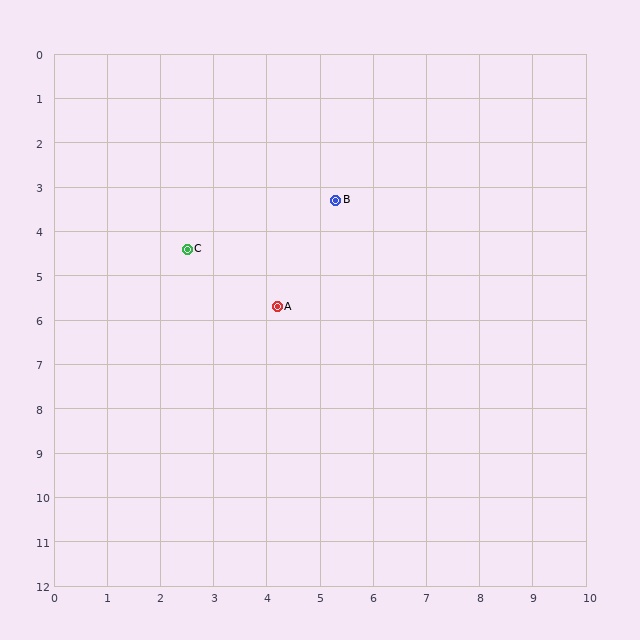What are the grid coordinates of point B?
Point B is at approximately (5.3, 3.3).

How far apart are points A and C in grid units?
Points A and C are about 2.1 grid units apart.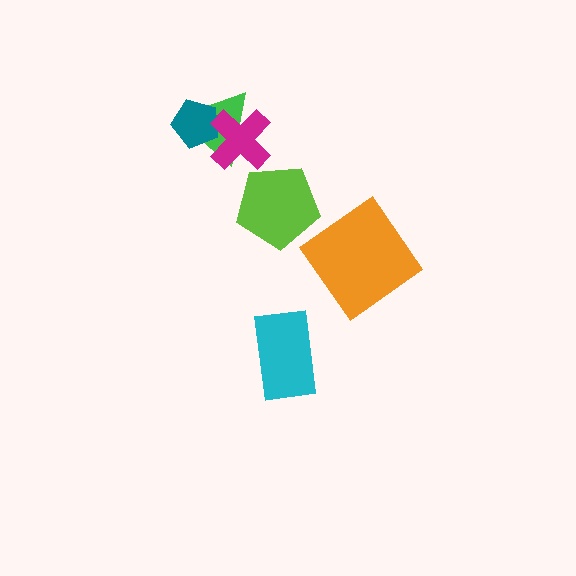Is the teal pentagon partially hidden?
Yes, it is partially covered by another shape.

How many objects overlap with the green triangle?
2 objects overlap with the green triangle.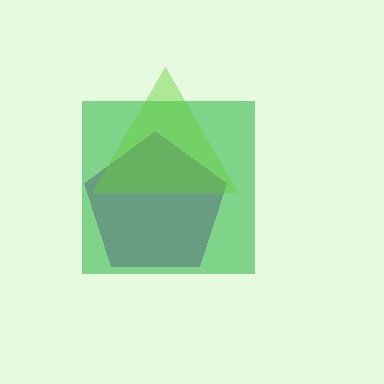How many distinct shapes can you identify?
There are 3 distinct shapes: a purple pentagon, a green square, a lime triangle.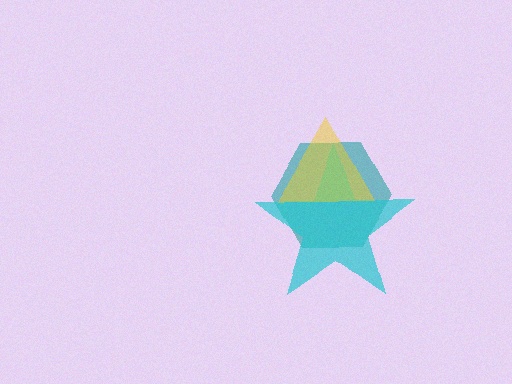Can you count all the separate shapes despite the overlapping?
Yes, there are 3 separate shapes.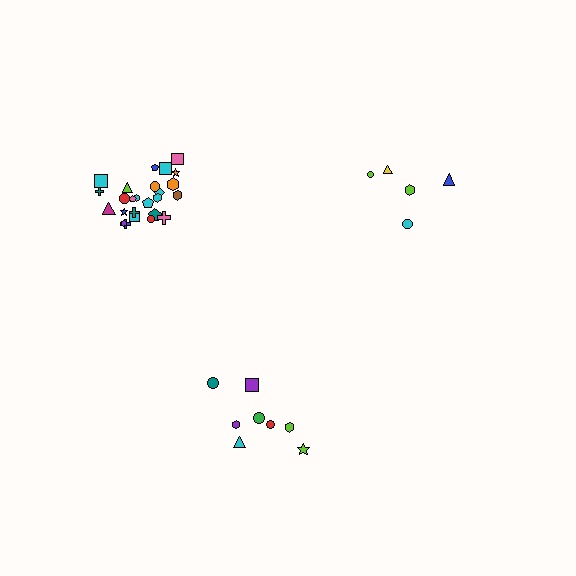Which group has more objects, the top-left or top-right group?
The top-left group.